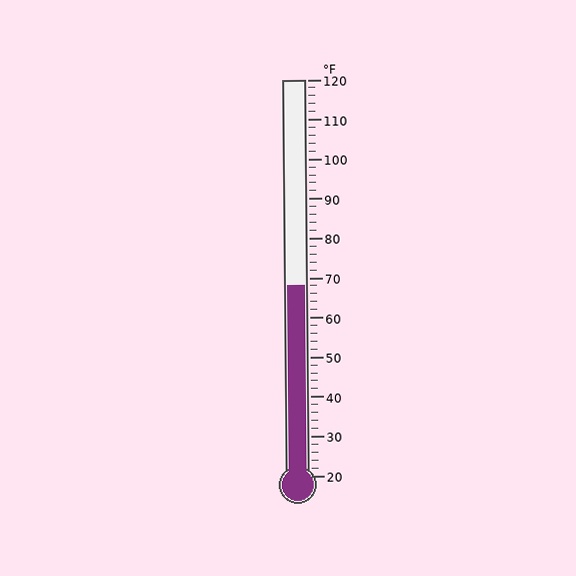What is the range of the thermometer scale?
The thermometer scale ranges from 20°F to 120°F.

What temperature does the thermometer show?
The thermometer shows approximately 68°F.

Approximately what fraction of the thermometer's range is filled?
The thermometer is filled to approximately 50% of its range.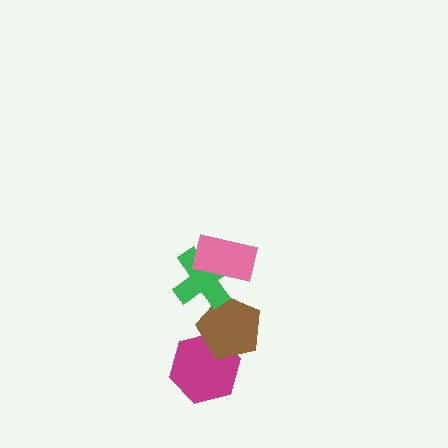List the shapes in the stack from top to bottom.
From top to bottom: the pink rectangle, the green cross, the brown pentagon, the magenta hexagon.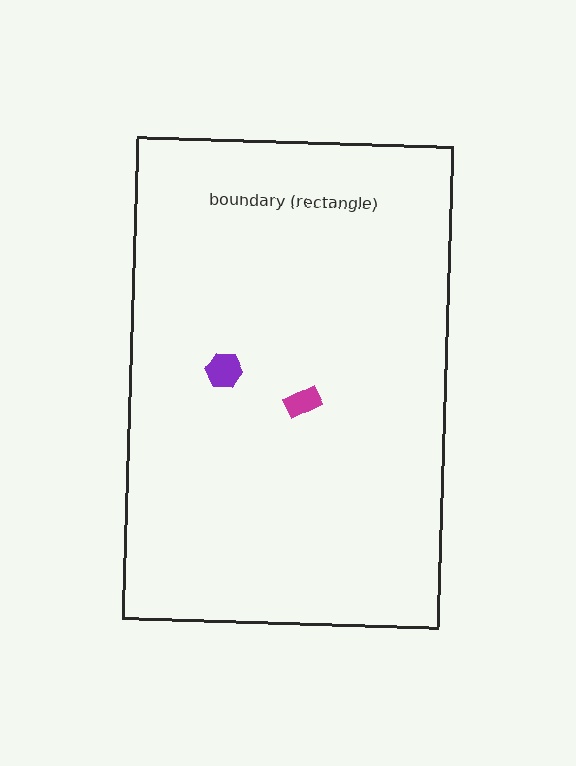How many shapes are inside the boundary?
2 inside, 0 outside.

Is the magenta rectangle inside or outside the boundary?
Inside.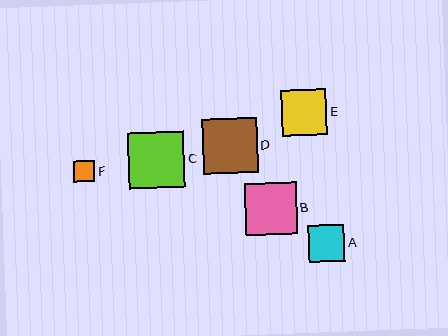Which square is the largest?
Square C is the largest with a size of approximately 56 pixels.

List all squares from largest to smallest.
From largest to smallest: C, D, B, E, A, F.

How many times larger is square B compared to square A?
Square B is approximately 1.4 times the size of square A.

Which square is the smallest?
Square F is the smallest with a size of approximately 21 pixels.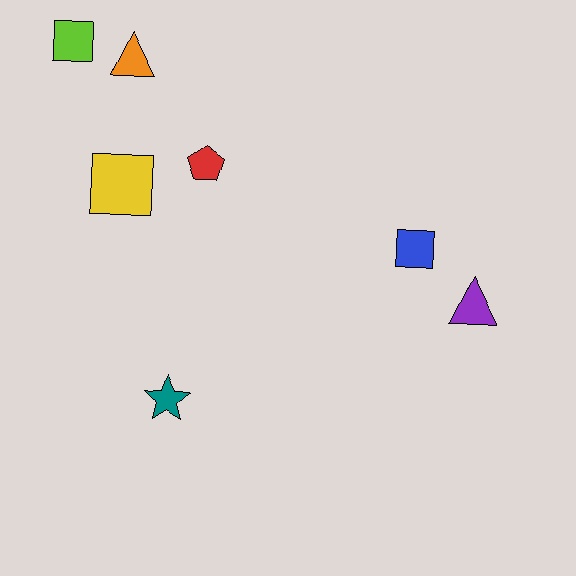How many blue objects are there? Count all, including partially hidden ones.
There is 1 blue object.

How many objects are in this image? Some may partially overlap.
There are 7 objects.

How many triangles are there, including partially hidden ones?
There are 2 triangles.